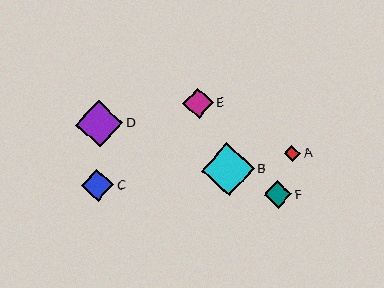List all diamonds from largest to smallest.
From largest to smallest: B, D, C, E, F, A.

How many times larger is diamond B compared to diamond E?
Diamond B is approximately 1.7 times the size of diamond E.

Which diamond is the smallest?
Diamond A is the smallest with a size of approximately 16 pixels.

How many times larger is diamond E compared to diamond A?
Diamond E is approximately 1.9 times the size of diamond A.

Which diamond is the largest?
Diamond B is the largest with a size of approximately 53 pixels.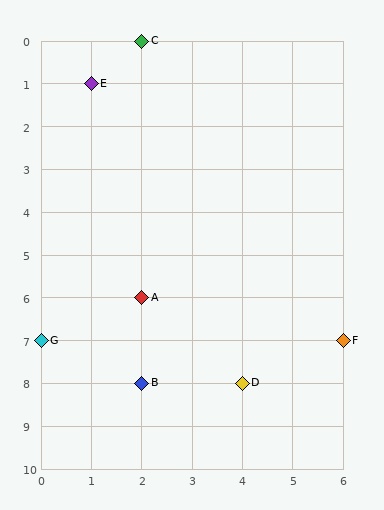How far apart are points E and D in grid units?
Points E and D are 3 columns and 7 rows apart (about 7.6 grid units diagonally).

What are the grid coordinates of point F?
Point F is at grid coordinates (6, 7).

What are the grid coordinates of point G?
Point G is at grid coordinates (0, 7).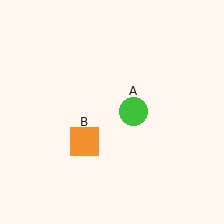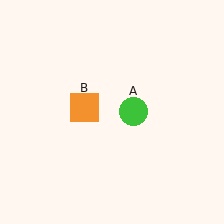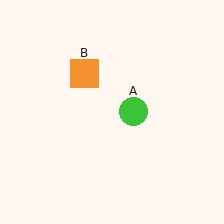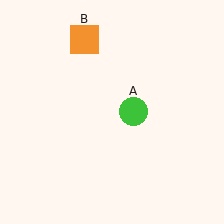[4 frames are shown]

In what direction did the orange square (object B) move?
The orange square (object B) moved up.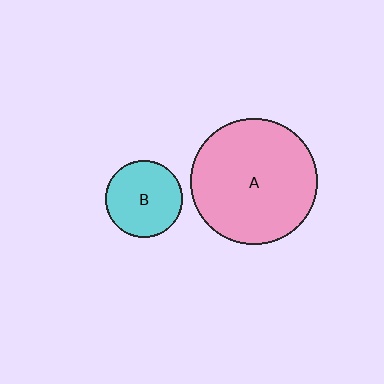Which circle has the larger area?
Circle A (pink).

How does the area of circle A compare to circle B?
Approximately 2.7 times.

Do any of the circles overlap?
No, none of the circles overlap.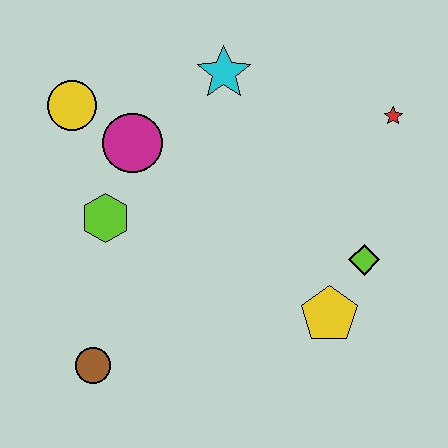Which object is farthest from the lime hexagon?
The red star is farthest from the lime hexagon.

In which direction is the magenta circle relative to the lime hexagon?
The magenta circle is above the lime hexagon.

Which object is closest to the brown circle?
The lime hexagon is closest to the brown circle.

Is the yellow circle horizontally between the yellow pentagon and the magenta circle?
No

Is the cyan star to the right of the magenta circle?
Yes